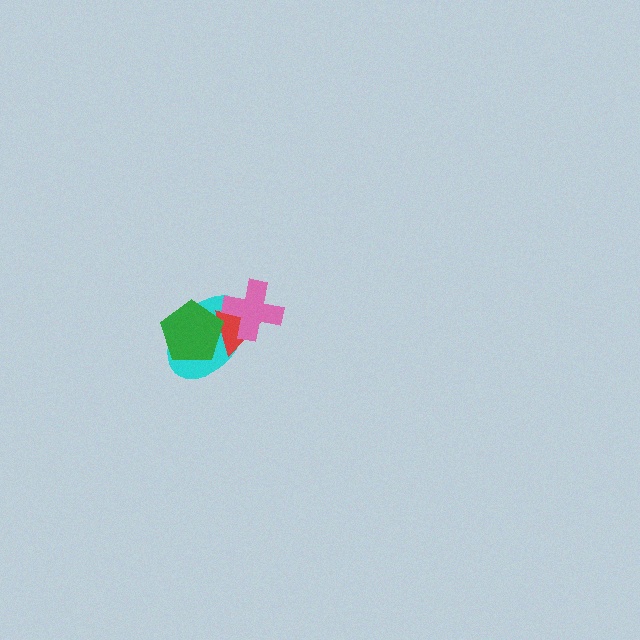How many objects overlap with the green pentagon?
2 objects overlap with the green pentagon.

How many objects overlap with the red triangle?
3 objects overlap with the red triangle.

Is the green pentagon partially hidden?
No, no other shape covers it.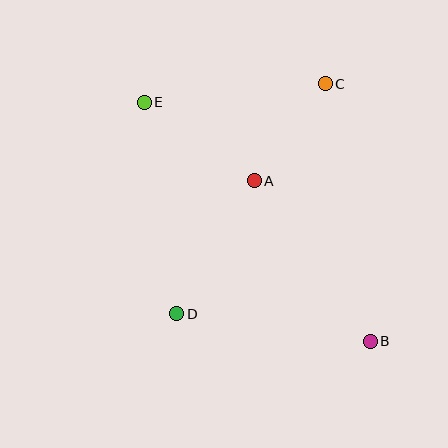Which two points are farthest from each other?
Points B and E are farthest from each other.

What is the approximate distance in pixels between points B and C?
The distance between B and C is approximately 262 pixels.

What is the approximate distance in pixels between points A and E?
The distance between A and E is approximately 135 pixels.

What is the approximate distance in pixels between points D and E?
The distance between D and E is approximately 214 pixels.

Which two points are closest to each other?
Points A and C are closest to each other.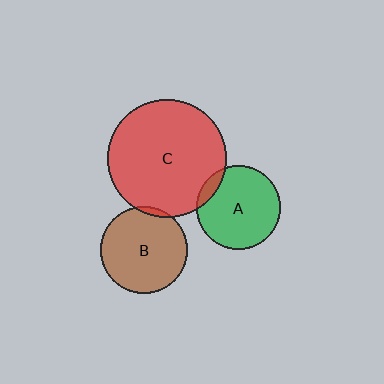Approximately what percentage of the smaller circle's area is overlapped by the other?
Approximately 5%.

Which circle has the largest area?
Circle C (red).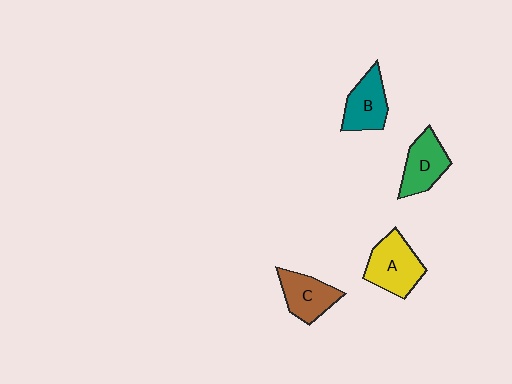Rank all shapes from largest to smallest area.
From largest to smallest: A (yellow), D (green), B (teal), C (brown).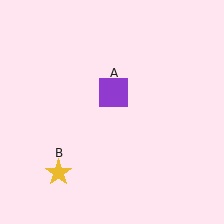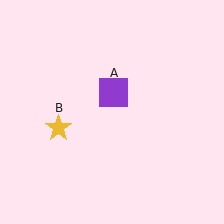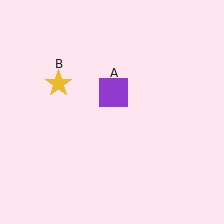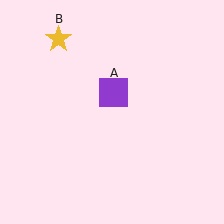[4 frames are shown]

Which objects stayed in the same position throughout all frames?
Purple square (object A) remained stationary.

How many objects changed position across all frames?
1 object changed position: yellow star (object B).